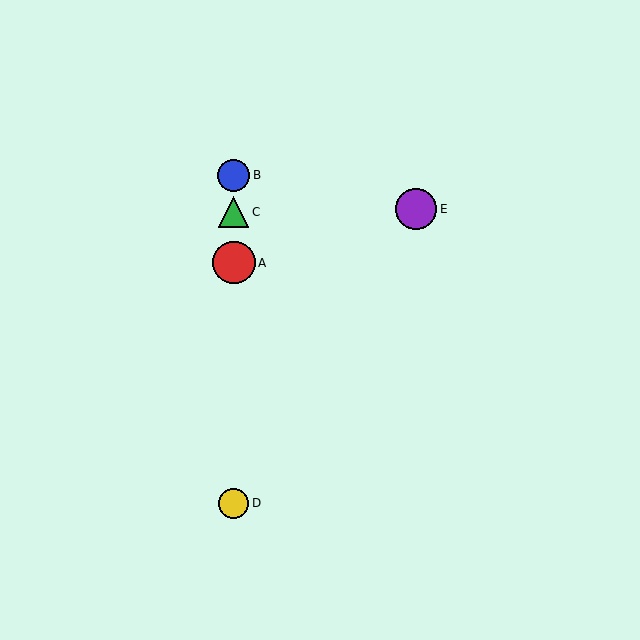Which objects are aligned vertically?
Objects A, B, C, D are aligned vertically.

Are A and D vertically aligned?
Yes, both are at x≈234.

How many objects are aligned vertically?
4 objects (A, B, C, D) are aligned vertically.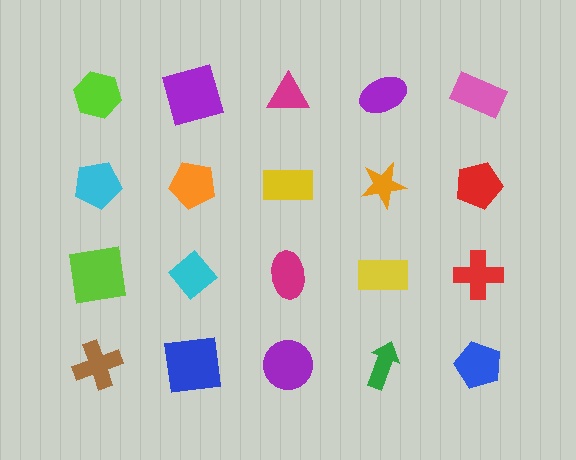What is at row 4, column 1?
A brown cross.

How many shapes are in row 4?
5 shapes.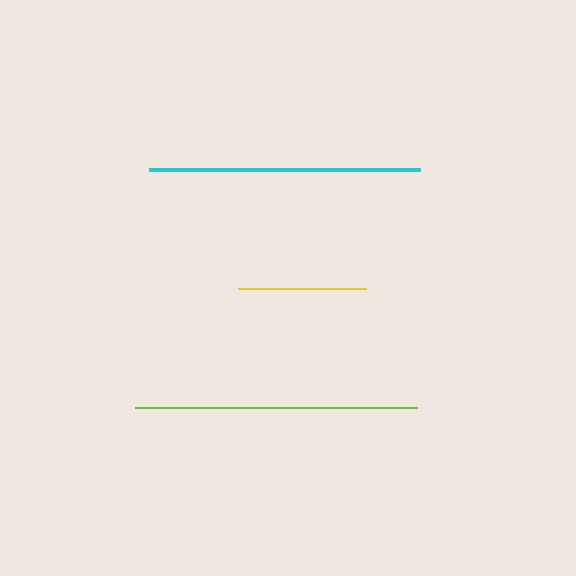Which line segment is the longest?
The lime line is the longest at approximately 282 pixels.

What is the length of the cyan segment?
The cyan segment is approximately 271 pixels long.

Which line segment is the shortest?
The yellow line is the shortest at approximately 128 pixels.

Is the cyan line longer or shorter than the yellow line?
The cyan line is longer than the yellow line.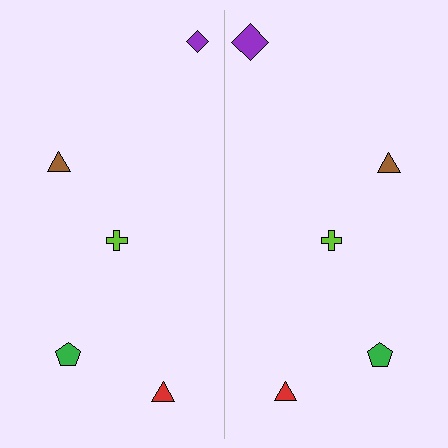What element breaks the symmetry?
The purple diamond on the right side has a different size than its mirror counterpart.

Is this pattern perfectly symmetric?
No, the pattern is not perfectly symmetric. The purple diamond on the right side has a different size than its mirror counterpart.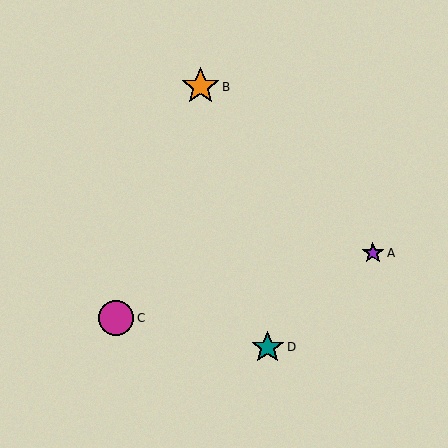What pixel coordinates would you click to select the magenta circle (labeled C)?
Click at (116, 318) to select the magenta circle C.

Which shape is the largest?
The orange star (labeled B) is the largest.